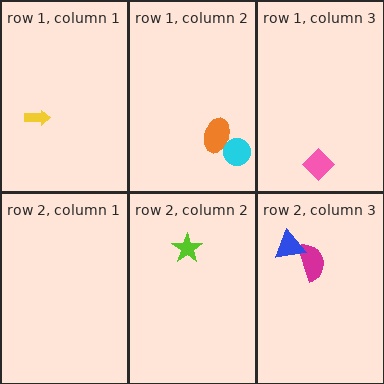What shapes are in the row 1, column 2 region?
The orange ellipse, the cyan circle.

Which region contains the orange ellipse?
The row 1, column 2 region.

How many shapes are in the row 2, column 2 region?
1.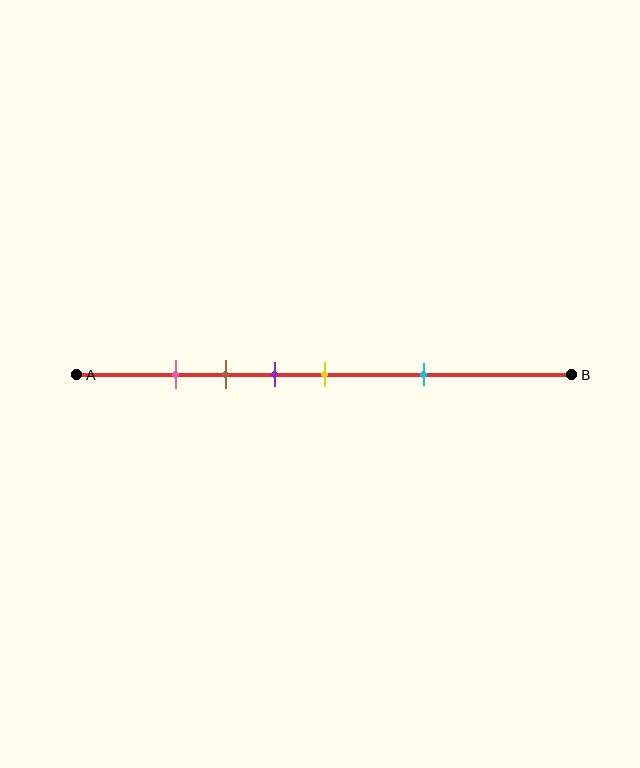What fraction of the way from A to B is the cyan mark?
The cyan mark is approximately 70% (0.7) of the way from A to B.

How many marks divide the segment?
There are 5 marks dividing the segment.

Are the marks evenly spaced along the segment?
No, the marks are not evenly spaced.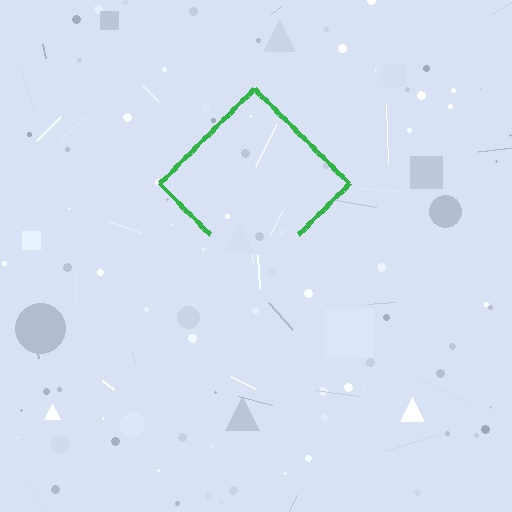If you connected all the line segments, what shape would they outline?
They would outline a diamond.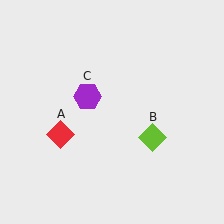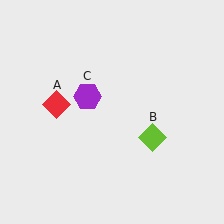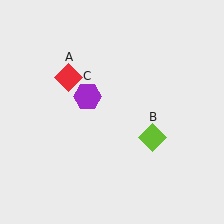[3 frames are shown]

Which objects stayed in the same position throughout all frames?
Lime diamond (object B) and purple hexagon (object C) remained stationary.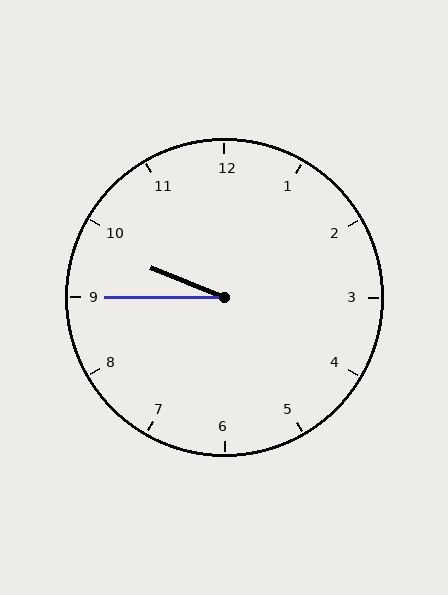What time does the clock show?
9:45.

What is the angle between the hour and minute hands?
Approximately 22 degrees.